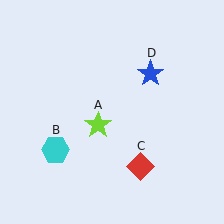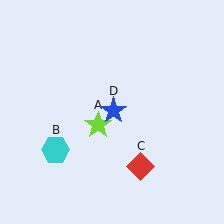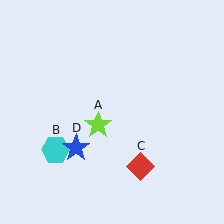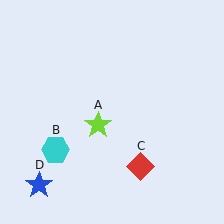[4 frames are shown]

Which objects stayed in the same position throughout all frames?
Lime star (object A) and cyan hexagon (object B) and red diamond (object C) remained stationary.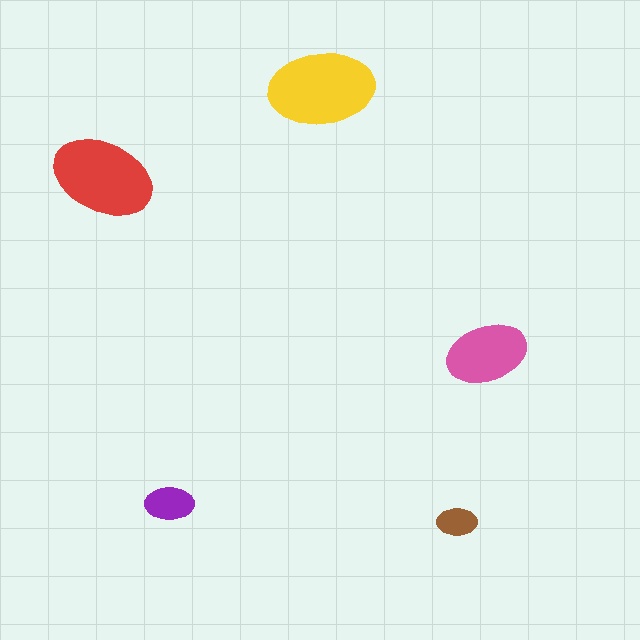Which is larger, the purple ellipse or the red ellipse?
The red one.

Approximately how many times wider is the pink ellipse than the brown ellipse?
About 2 times wider.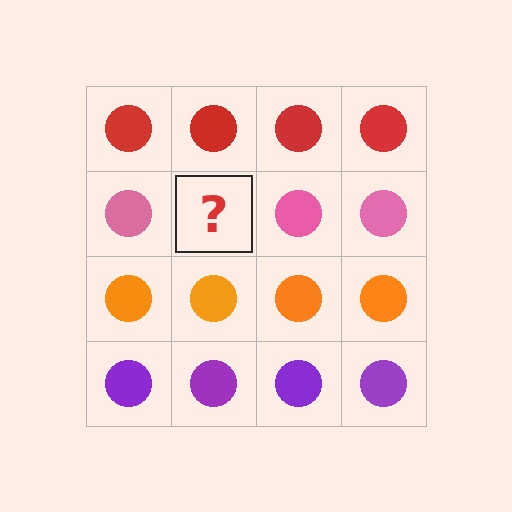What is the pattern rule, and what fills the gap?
The rule is that each row has a consistent color. The gap should be filled with a pink circle.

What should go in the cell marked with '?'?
The missing cell should contain a pink circle.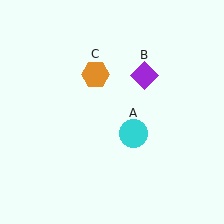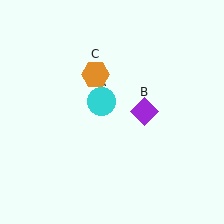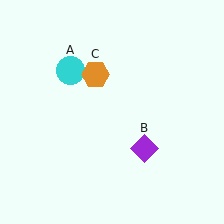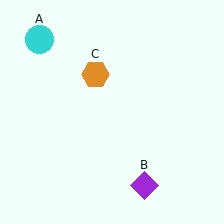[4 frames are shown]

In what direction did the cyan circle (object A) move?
The cyan circle (object A) moved up and to the left.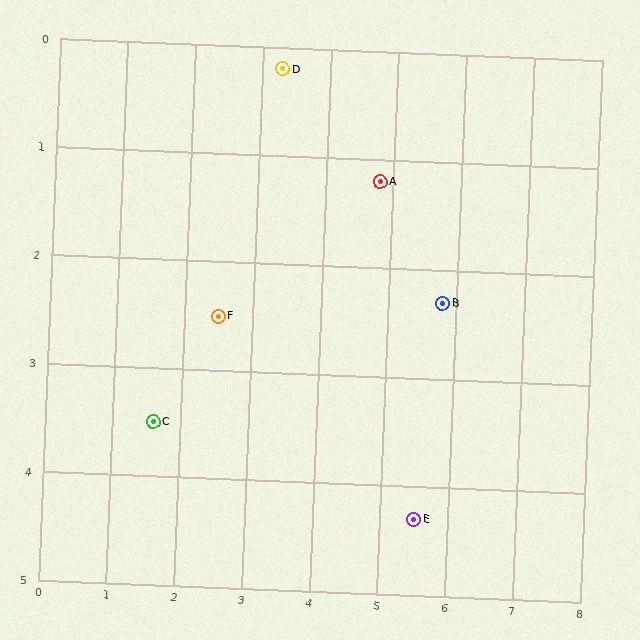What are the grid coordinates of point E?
Point E is at approximately (5.5, 4.3).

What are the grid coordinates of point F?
Point F is at approximately (2.5, 2.5).